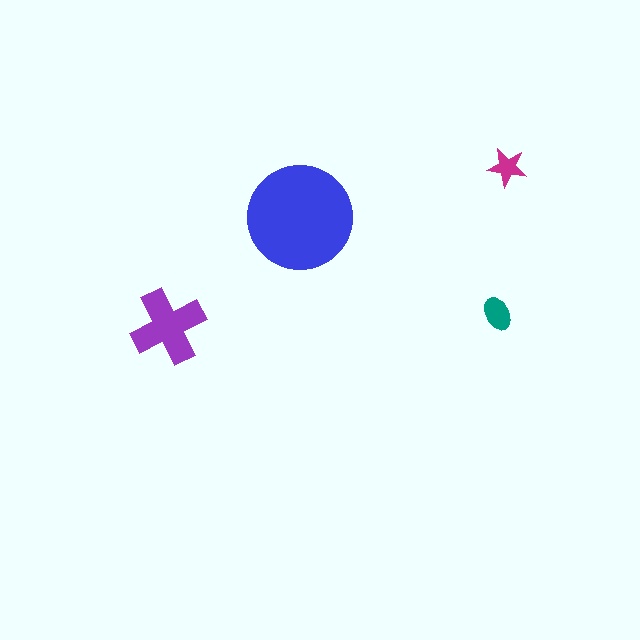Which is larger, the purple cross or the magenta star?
The purple cross.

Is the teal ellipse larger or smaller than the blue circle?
Smaller.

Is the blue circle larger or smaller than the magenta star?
Larger.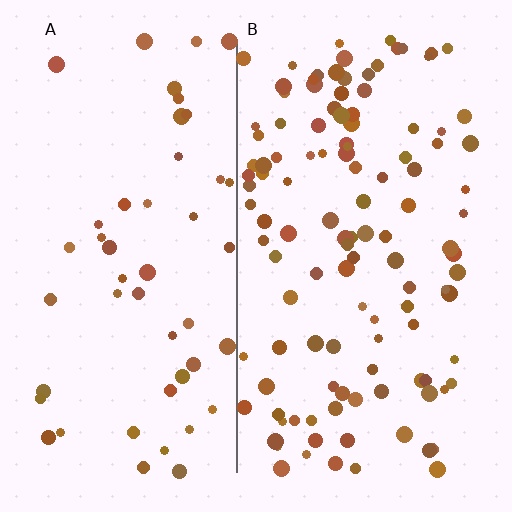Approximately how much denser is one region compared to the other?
Approximately 2.4× — region B over region A.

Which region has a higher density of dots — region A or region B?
B (the right).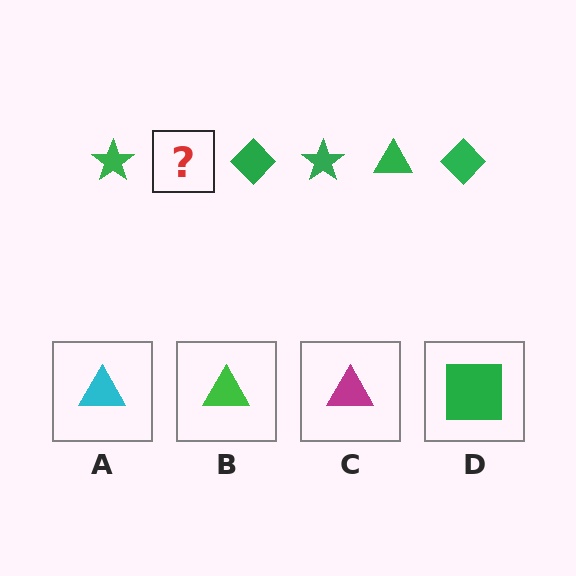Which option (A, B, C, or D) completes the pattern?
B.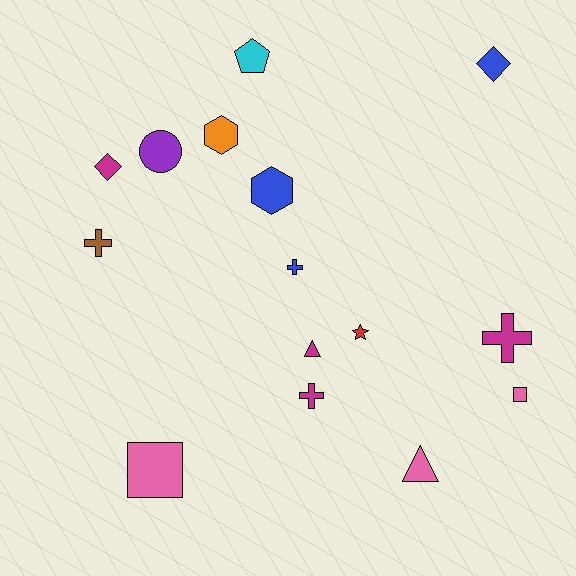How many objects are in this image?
There are 15 objects.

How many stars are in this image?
There is 1 star.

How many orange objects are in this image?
There is 1 orange object.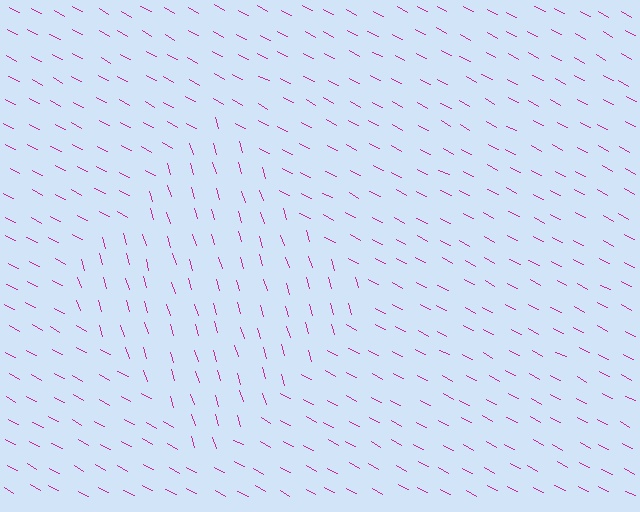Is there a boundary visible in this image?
Yes, there is a texture boundary formed by a change in line orientation.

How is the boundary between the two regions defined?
The boundary is defined purely by a change in line orientation (approximately 45 degrees difference). All lines are the same color and thickness.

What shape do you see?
I see a diamond.